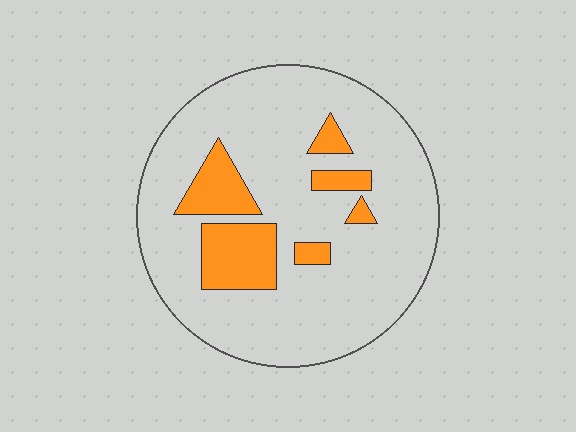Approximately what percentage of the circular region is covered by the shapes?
Approximately 15%.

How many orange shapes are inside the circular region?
6.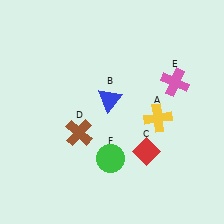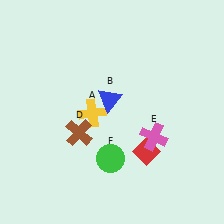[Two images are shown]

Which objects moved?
The objects that moved are: the yellow cross (A), the pink cross (E).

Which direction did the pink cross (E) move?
The pink cross (E) moved down.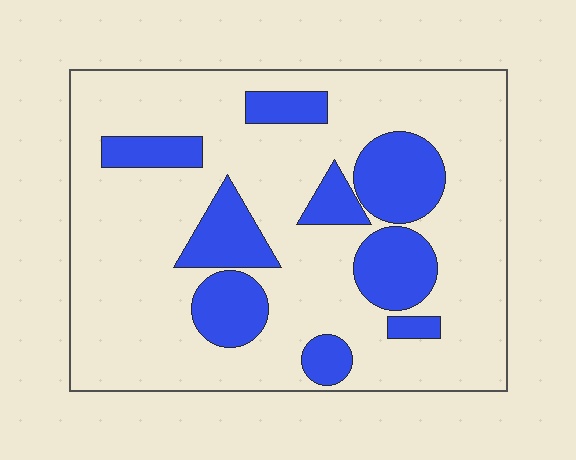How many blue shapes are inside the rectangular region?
9.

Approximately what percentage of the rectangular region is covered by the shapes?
Approximately 25%.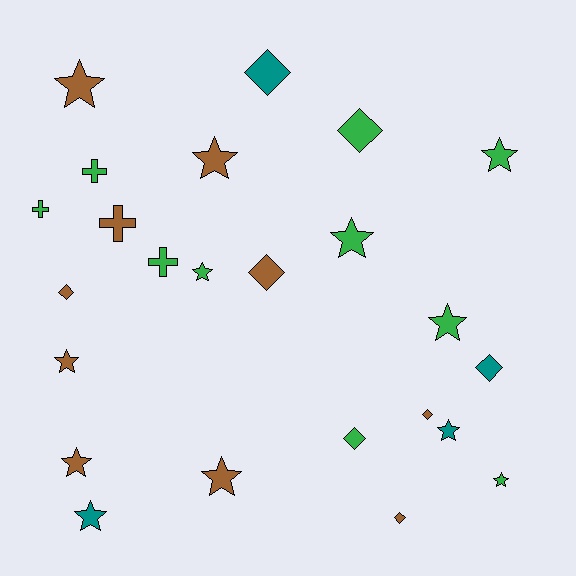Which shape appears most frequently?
Star, with 12 objects.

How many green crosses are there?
There are 3 green crosses.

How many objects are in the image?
There are 24 objects.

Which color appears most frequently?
Brown, with 10 objects.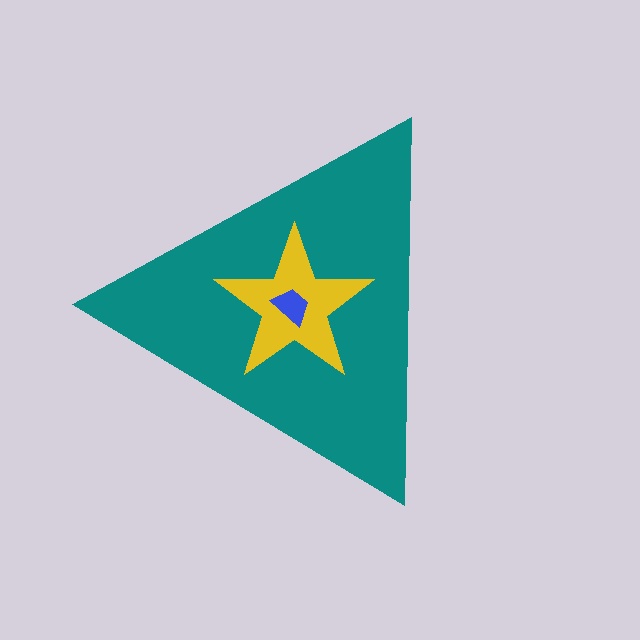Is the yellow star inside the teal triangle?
Yes.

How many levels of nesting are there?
3.